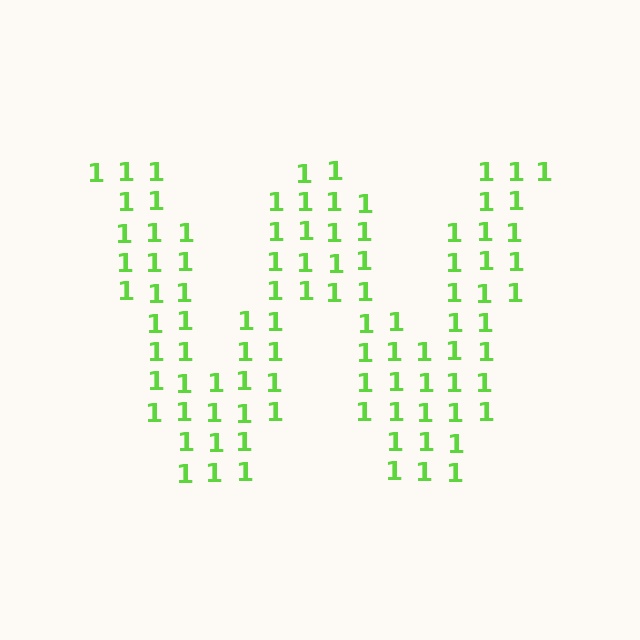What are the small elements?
The small elements are digit 1's.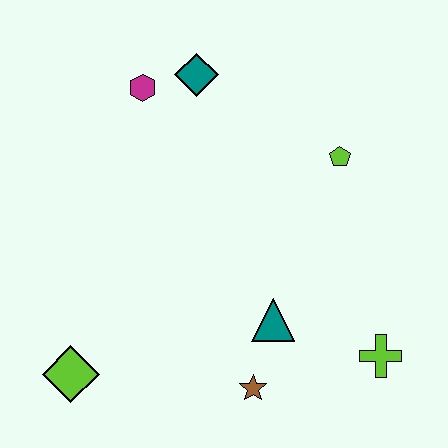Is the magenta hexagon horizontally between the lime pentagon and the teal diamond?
No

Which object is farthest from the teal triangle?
The magenta hexagon is farthest from the teal triangle.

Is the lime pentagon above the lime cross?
Yes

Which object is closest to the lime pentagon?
The teal diamond is closest to the lime pentagon.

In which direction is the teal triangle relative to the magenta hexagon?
The teal triangle is below the magenta hexagon.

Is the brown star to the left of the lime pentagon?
Yes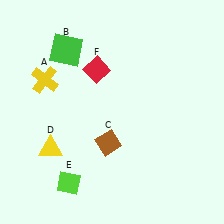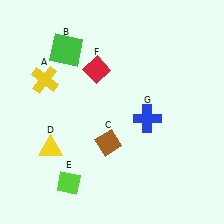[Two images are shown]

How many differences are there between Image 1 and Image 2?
There is 1 difference between the two images.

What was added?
A blue cross (G) was added in Image 2.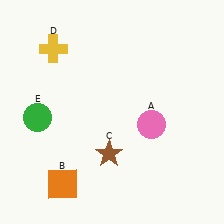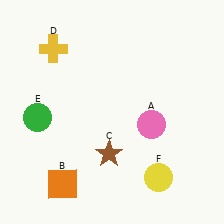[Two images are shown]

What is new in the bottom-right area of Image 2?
A yellow circle (F) was added in the bottom-right area of Image 2.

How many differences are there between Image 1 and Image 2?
There is 1 difference between the two images.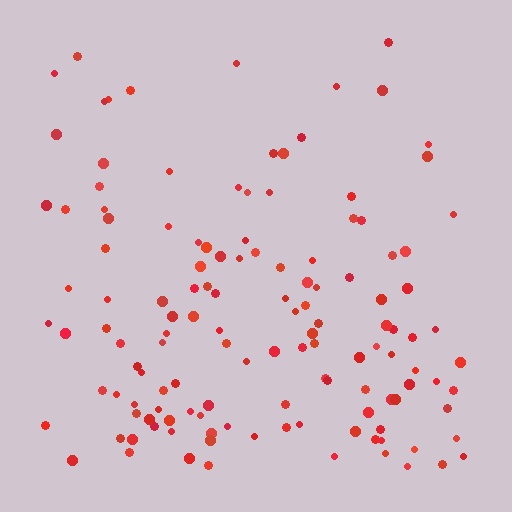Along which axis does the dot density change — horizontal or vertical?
Vertical.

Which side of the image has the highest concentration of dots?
The bottom.